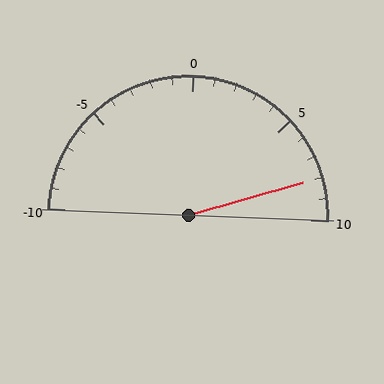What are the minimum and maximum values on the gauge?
The gauge ranges from -10 to 10.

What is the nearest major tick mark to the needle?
The nearest major tick mark is 10.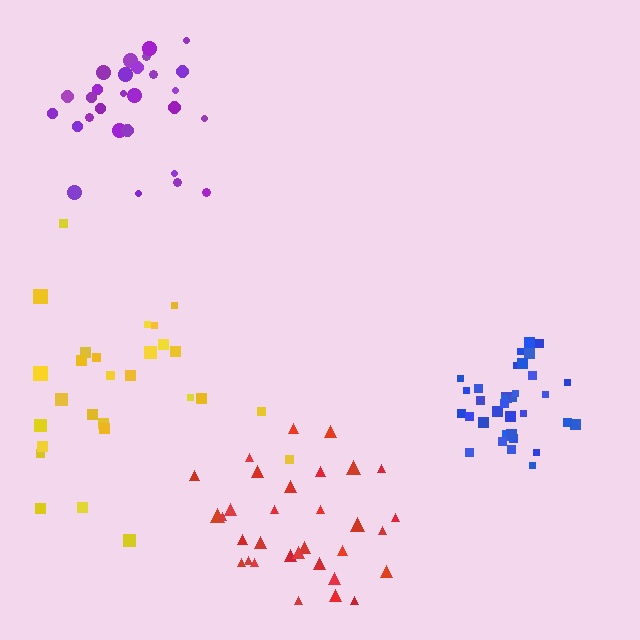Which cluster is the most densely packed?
Blue.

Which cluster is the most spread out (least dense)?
Yellow.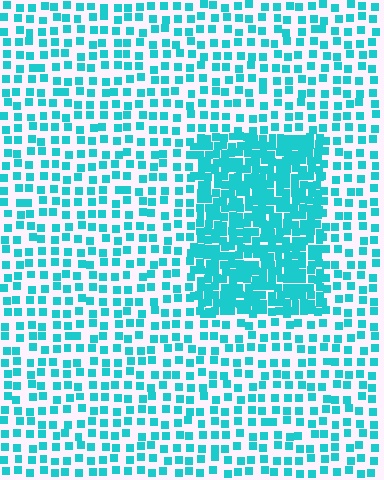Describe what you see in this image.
The image contains small cyan elements arranged at two different densities. A rectangle-shaped region is visible where the elements are more densely packed than the surrounding area.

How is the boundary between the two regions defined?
The boundary is defined by a change in element density (approximately 2.4x ratio). All elements are the same color, size, and shape.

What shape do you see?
I see a rectangle.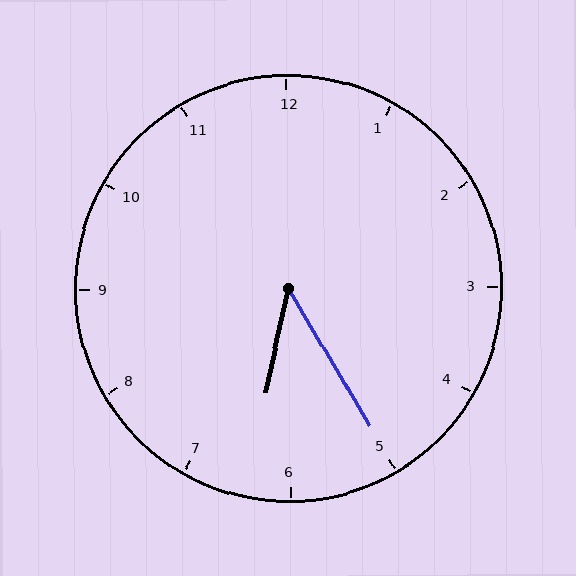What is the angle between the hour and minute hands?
Approximately 42 degrees.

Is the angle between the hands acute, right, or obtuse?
It is acute.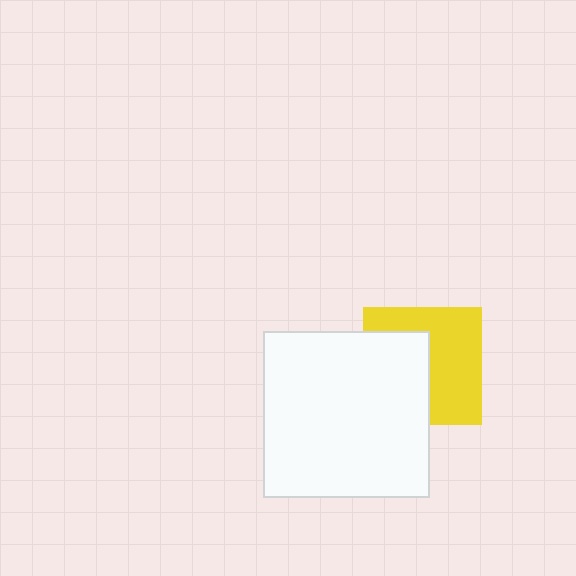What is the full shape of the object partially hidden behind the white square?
The partially hidden object is a yellow square.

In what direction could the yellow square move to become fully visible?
The yellow square could move right. That would shift it out from behind the white square entirely.